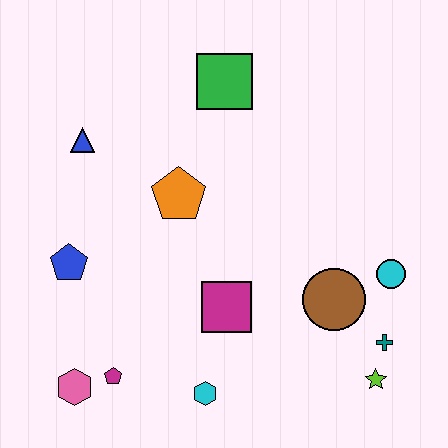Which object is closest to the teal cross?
The lime star is closest to the teal cross.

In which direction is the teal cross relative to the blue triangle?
The teal cross is to the right of the blue triangle.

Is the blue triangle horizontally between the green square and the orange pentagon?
No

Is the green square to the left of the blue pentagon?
No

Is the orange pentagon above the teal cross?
Yes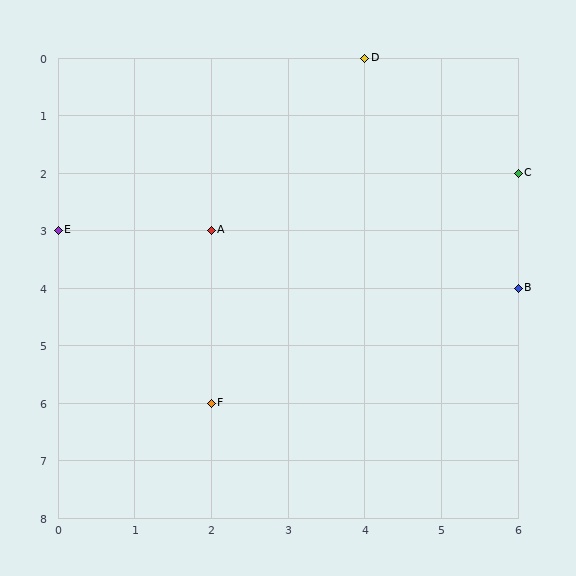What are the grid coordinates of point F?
Point F is at grid coordinates (2, 6).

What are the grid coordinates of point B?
Point B is at grid coordinates (6, 4).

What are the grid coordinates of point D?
Point D is at grid coordinates (4, 0).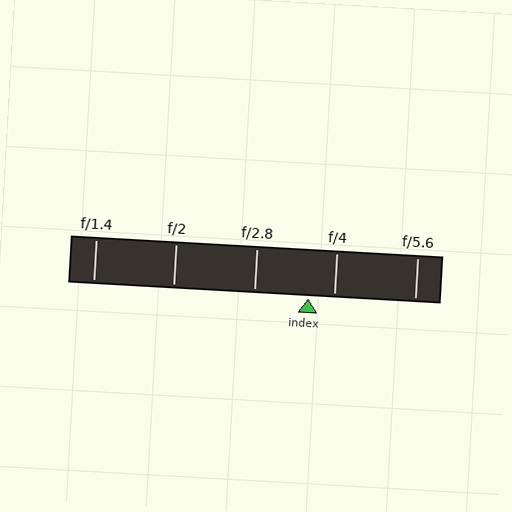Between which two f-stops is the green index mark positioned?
The index mark is between f/2.8 and f/4.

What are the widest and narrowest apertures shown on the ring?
The widest aperture shown is f/1.4 and the narrowest is f/5.6.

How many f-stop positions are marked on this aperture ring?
There are 5 f-stop positions marked.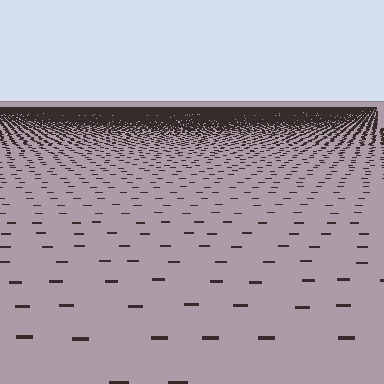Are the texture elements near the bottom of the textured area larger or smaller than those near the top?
Larger. Near the bottom, elements are closer to the viewer and appear at a bigger on-screen size.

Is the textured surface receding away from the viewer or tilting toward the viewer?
The surface is receding away from the viewer. Texture elements get smaller and denser toward the top.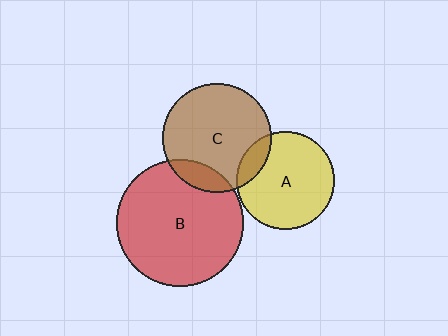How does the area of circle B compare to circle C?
Approximately 1.4 times.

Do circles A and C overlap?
Yes.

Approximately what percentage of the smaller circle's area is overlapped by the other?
Approximately 15%.